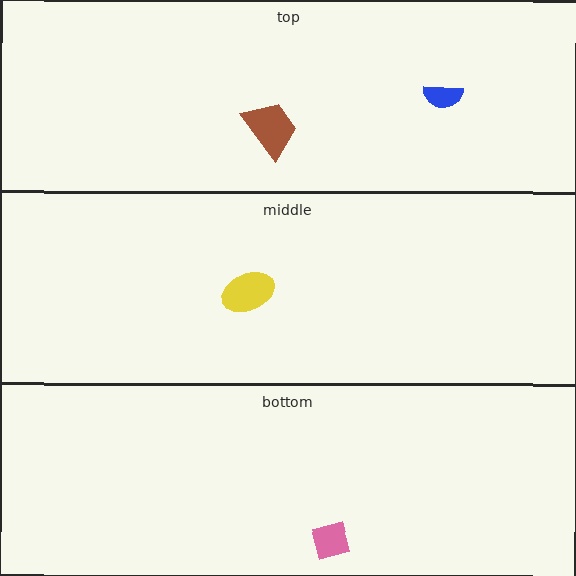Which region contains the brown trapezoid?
The top region.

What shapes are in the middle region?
The yellow ellipse.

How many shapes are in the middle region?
1.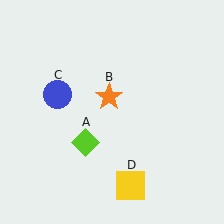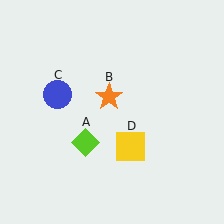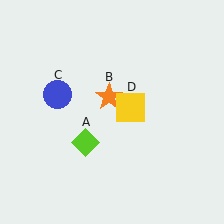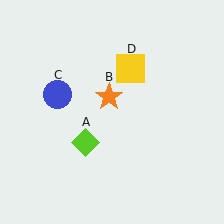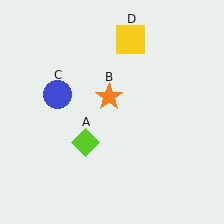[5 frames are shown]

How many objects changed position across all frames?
1 object changed position: yellow square (object D).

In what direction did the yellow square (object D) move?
The yellow square (object D) moved up.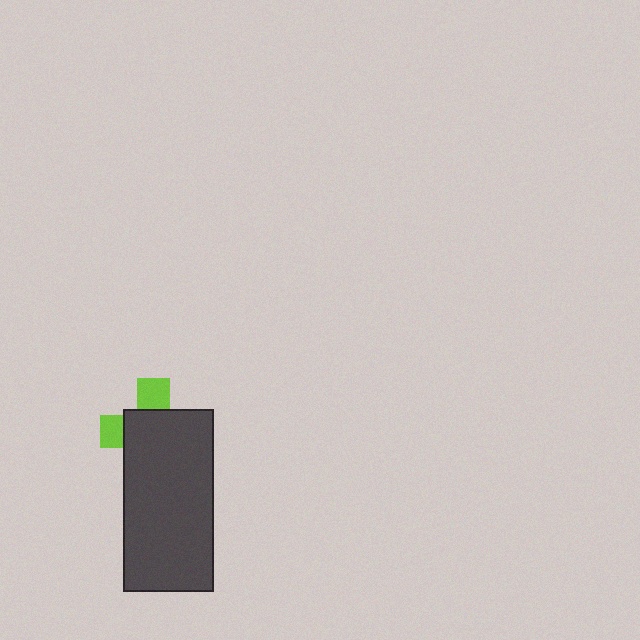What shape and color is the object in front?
The object in front is a dark gray rectangle.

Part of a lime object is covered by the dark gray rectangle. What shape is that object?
It is a cross.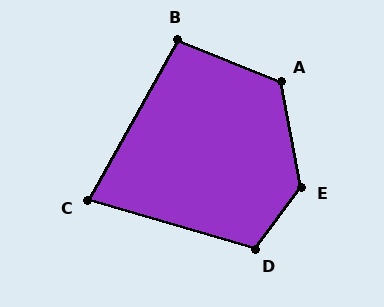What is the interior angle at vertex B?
Approximately 97 degrees (obtuse).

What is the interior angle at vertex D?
Approximately 111 degrees (obtuse).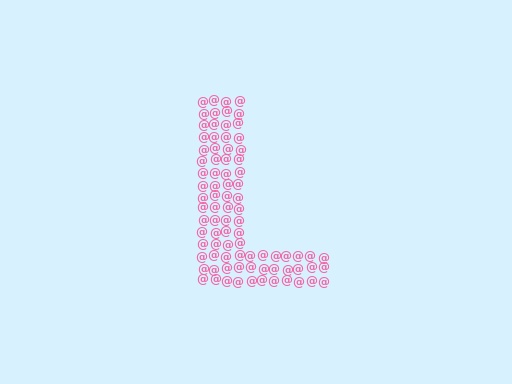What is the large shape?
The large shape is the letter L.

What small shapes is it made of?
It is made of small at signs.